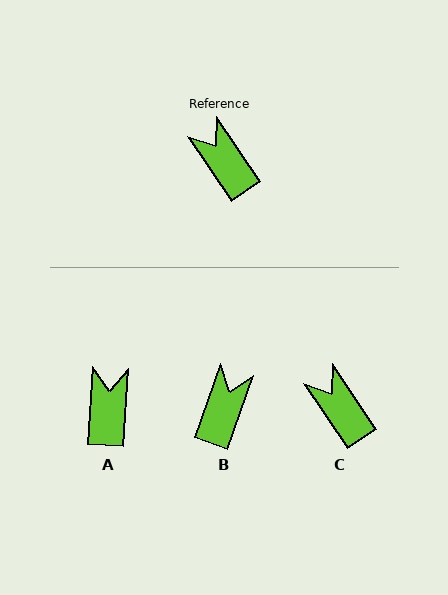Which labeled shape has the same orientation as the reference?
C.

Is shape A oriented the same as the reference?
No, it is off by about 37 degrees.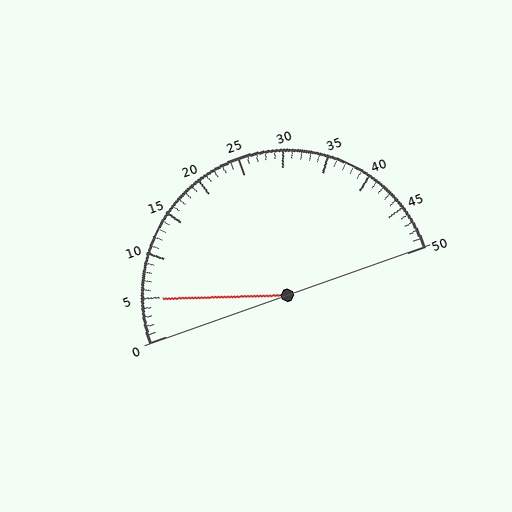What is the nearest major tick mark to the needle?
The nearest major tick mark is 5.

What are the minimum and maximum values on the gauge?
The gauge ranges from 0 to 50.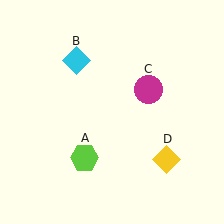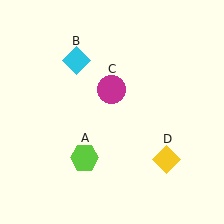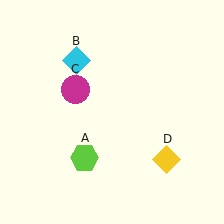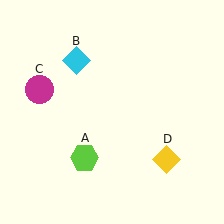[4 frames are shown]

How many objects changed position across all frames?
1 object changed position: magenta circle (object C).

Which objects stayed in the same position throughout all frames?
Lime hexagon (object A) and cyan diamond (object B) and yellow diamond (object D) remained stationary.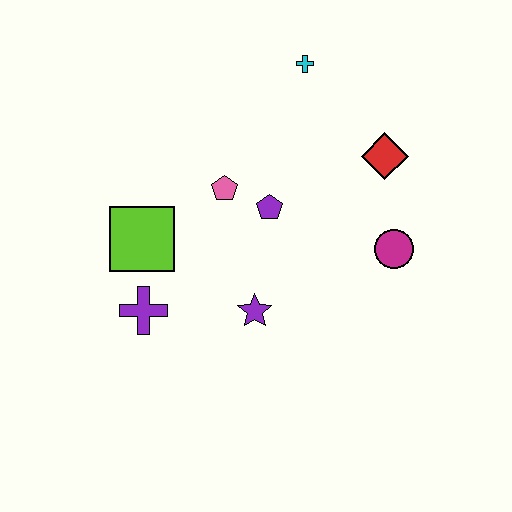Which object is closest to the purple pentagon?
The pink pentagon is closest to the purple pentagon.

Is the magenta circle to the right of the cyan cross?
Yes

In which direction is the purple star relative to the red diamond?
The purple star is below the red diamond.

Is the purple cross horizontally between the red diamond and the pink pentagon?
No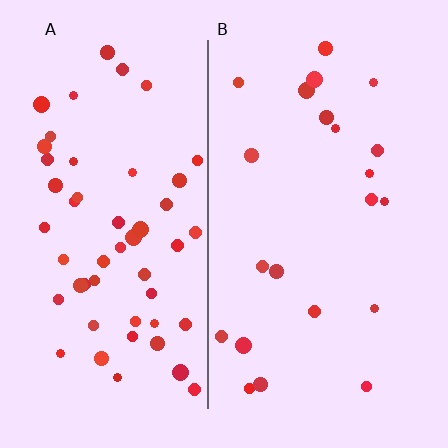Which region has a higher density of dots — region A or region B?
A (the left).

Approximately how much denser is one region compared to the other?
Approximately 2.4× — region A over region B.